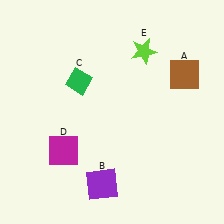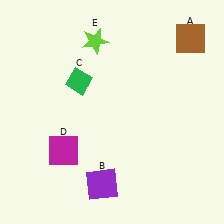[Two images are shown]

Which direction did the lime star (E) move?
The lime star (E) moved left.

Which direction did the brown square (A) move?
The brown square (A) moved up.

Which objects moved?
The objects that moved are: the brown square (A), the lime star (E).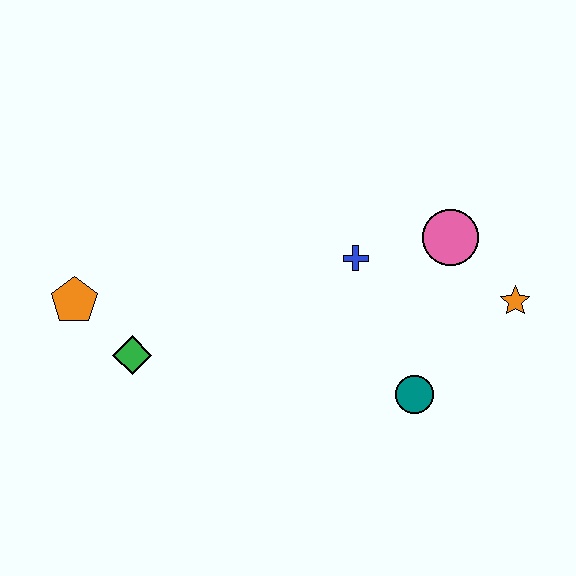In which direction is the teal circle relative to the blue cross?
The teal circle is below the blue cross.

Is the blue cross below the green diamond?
No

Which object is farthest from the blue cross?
The orange pentagon is farthest from the blue cross.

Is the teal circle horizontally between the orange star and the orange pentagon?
Yes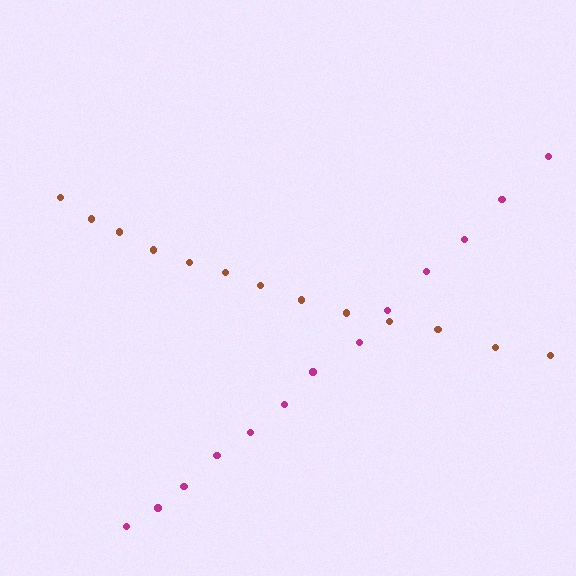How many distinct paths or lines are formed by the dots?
There are 2 distinct paths.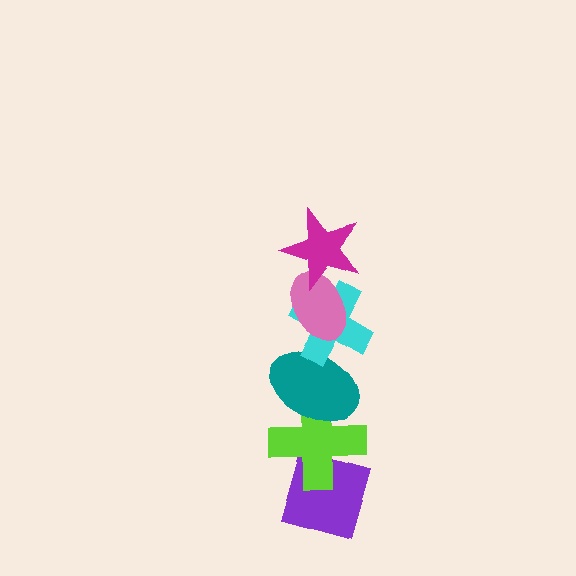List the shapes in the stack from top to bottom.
From top to bottom: the magenta star, the pink ellipse, the cyan cross, the teal ellipse, the lime cross, the purple diamond.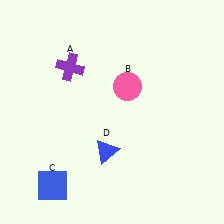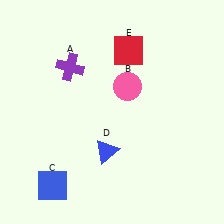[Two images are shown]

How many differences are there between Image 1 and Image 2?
There is 1 difference between the two images.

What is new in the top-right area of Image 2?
A red square (E) was added in the top-right area of Image 2.